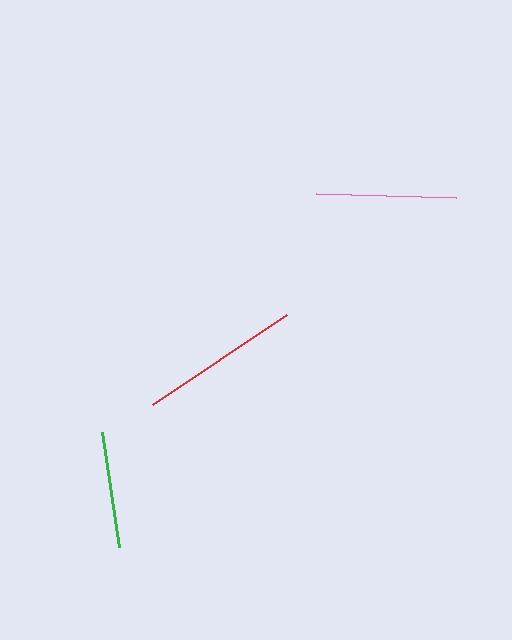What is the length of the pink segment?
The pink segment is approximately 140 pixels long.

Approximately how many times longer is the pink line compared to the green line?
The pink line is approximately 1.2 times the length of the green line.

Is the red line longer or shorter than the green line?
The red line is longer than the green line.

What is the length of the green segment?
The green segment is approximately 116 pixels long.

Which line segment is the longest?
The red line is the longest at approximately 161 pixels.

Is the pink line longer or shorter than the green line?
The pink line is longer than the green line.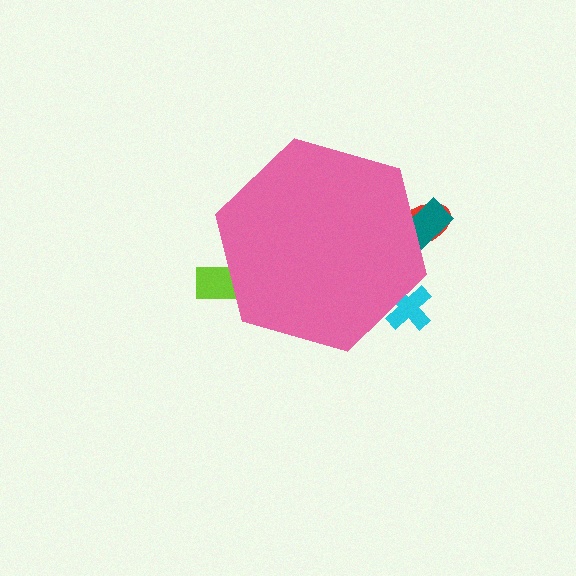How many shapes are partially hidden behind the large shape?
4 shapes are partially hidden.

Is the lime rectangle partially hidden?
Yes, the lime rectangle is partially hidden behind the pink hexagon.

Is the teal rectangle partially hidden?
Yes, the teal rectangle is partially hidden behind the pink hexagon.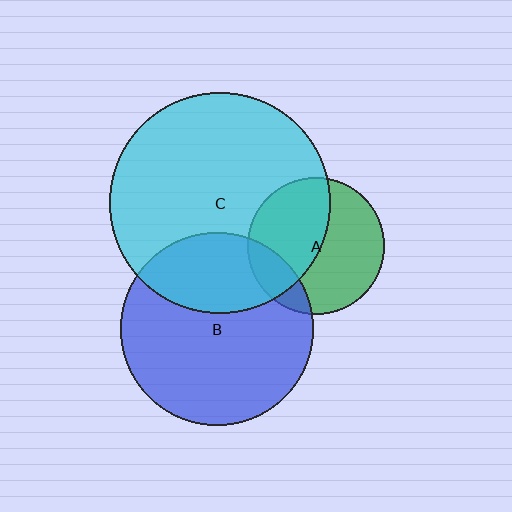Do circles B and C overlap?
Yes.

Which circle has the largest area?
Circle C (cyan).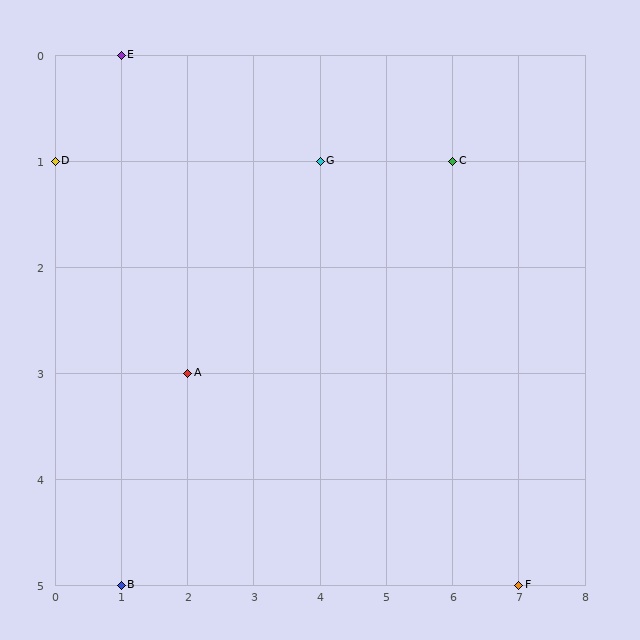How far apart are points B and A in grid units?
Points B and A are 1 column and 2 rows apart (about 2.2 grid units diagonally).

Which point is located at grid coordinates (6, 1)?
Point C is at (6, 1).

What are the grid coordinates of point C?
Point C is at grid coordinates (6, 1).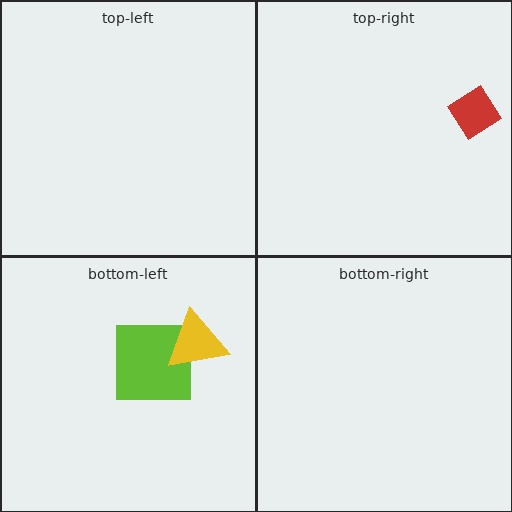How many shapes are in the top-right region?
1.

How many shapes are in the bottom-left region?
2.